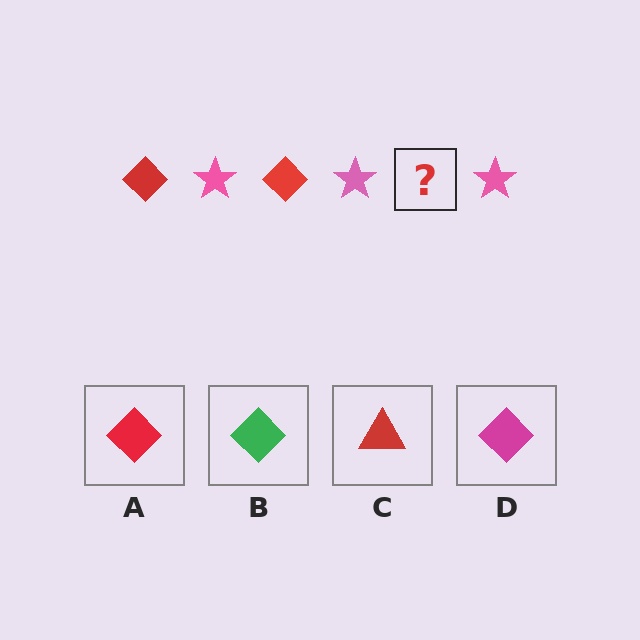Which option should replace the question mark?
Option A.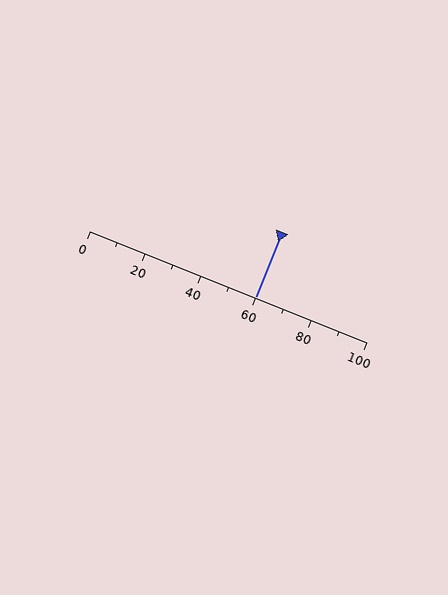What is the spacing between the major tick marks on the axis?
The major ticks are spaced 20 apart.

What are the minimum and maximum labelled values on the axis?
The axis runs from 0 to 100.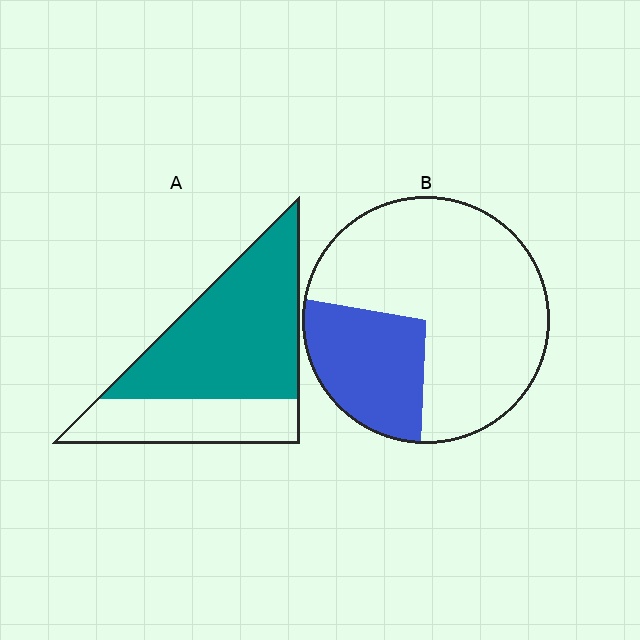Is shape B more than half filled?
No.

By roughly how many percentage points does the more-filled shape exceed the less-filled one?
By roughly 40 percentage points (A over B).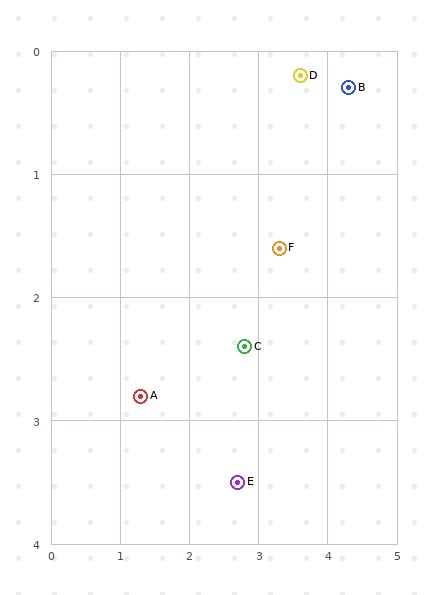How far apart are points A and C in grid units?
Points A and C are about 1.6 grid units apart.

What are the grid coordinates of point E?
Point E is at approximately (2.7, 3.5).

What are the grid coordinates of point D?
Point D is at approximately (3.6, 0.2).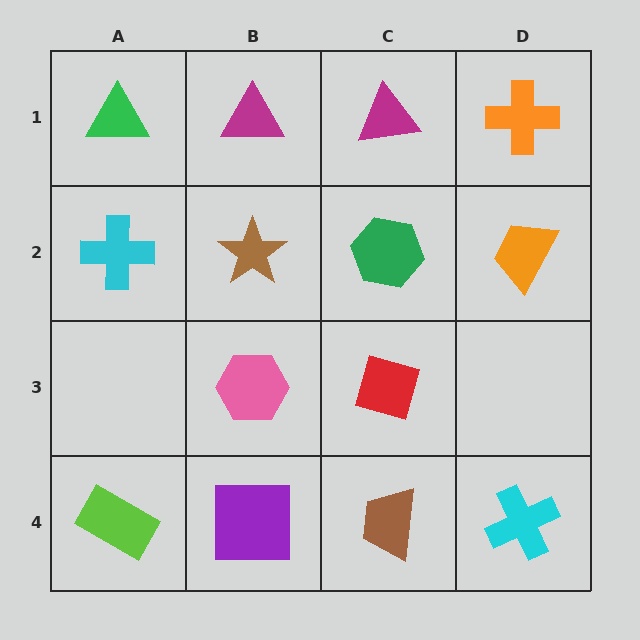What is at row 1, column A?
A green triangle.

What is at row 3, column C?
A red diamond.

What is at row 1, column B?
A magenta triangle.